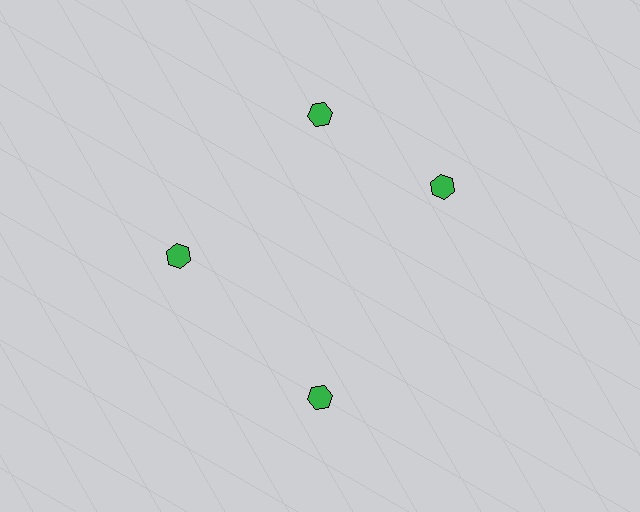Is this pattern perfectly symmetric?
No. The 4 green hexagons are arranged in a ring, but one element near the 3 o'clock position is rotated out of alignment along the ring, breaking the 4-fold rotational symmetry.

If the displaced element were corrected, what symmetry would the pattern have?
It would have 4-fold rotational symmetry — the pattern would map onto itself every 90 degrees.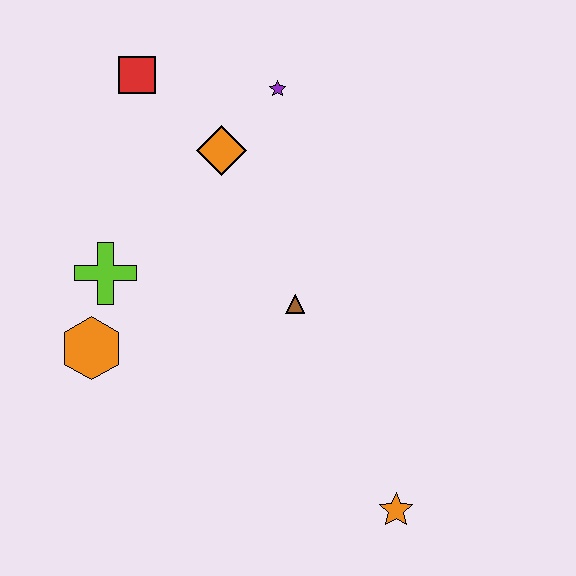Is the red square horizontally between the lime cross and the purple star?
Yes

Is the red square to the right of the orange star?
No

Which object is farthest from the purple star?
The orange star is farthest from the purple star.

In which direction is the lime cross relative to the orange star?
The lime cross is to the left of the orange star.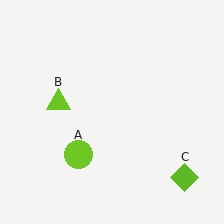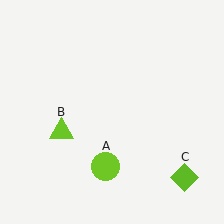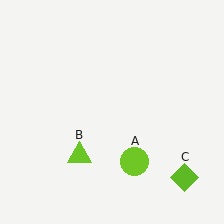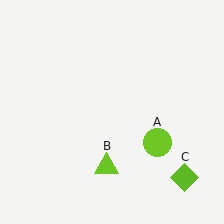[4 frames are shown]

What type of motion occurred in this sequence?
The lime circle (object A), lime triangle (object B) rotated counterclockwise around the center of the scene.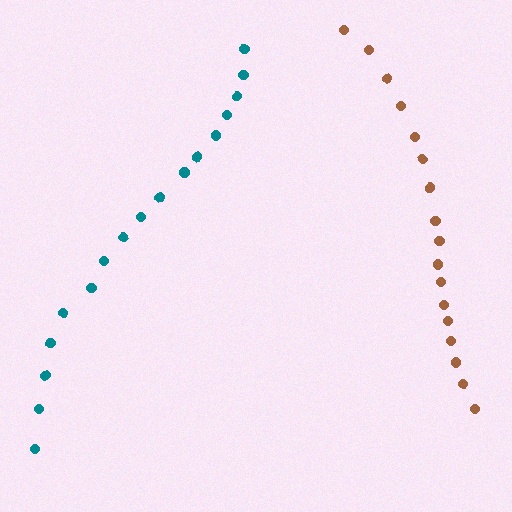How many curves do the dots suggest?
There are 2 distinct paths.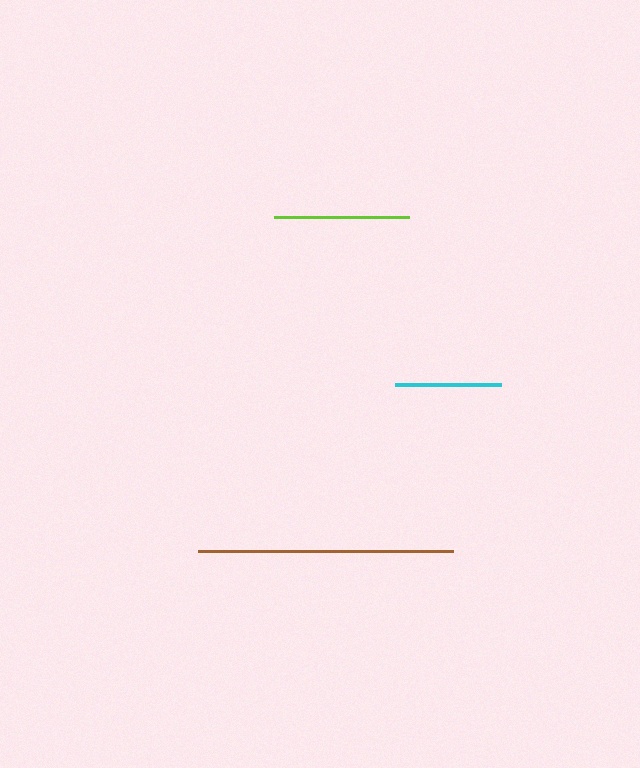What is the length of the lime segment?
The lime segment is approximately 135 pixels long.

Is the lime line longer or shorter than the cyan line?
The lime line is longer than the cyan line.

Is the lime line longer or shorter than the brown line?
The brown line is longer than the lime line.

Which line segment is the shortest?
The cyan line is the shortest at approximately 105 pixels.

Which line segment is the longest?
The brown line is the longest at approximately 255 pixels.